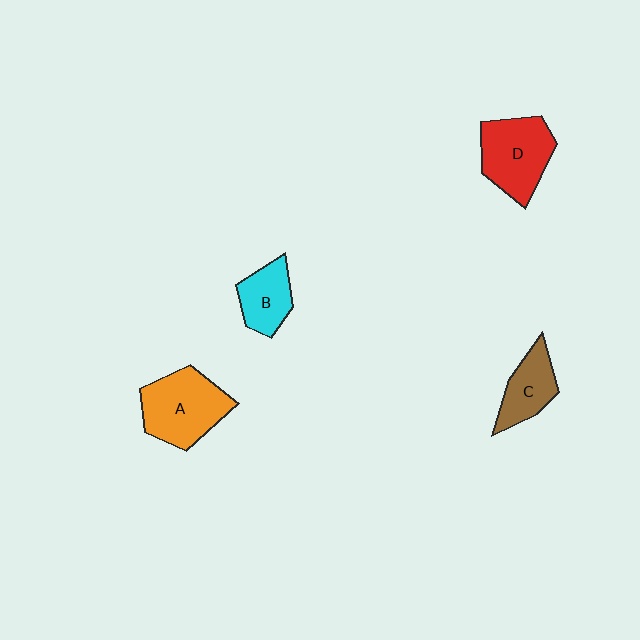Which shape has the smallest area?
Shape B (cyan).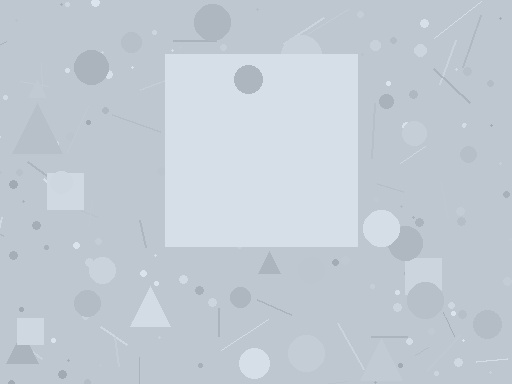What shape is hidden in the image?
A square is hidden in the image.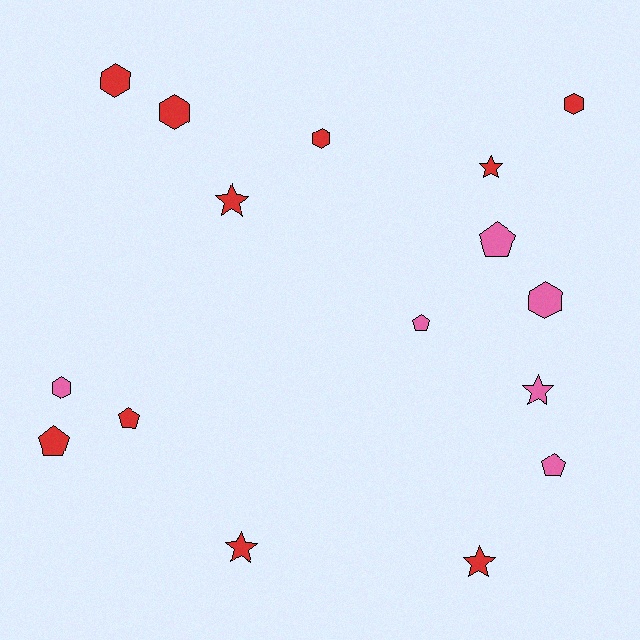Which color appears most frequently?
Red, with 10 objects.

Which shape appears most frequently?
Hexagon, with 6 objects.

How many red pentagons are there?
There are 2 red pentagons.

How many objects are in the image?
There are 16 objects.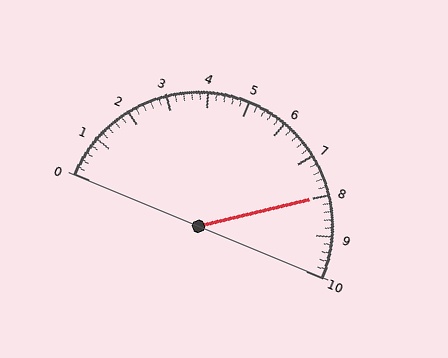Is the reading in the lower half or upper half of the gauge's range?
The reading is in the upper half of the range (0 to 10).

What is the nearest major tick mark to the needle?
The nearest major tick mark is 8.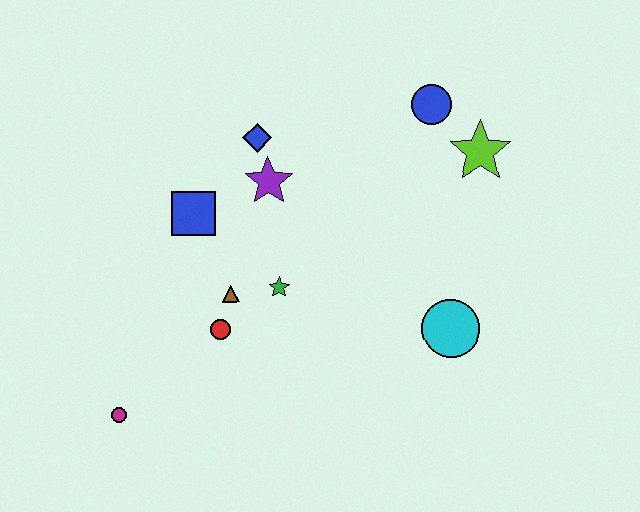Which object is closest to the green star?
The brown triangle is closest to the green star.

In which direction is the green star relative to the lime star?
The green star is to the left of the lime star.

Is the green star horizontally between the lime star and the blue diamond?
Yes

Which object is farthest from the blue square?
The lime star is farthest from the blue square.